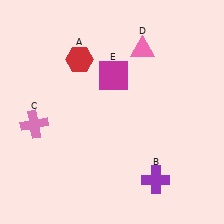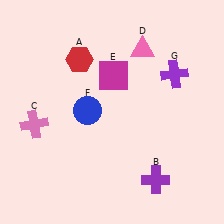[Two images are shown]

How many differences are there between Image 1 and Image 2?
There are 2 differences between the two images.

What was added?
A blue circle (F), a purple cross (G) were added in Image 2.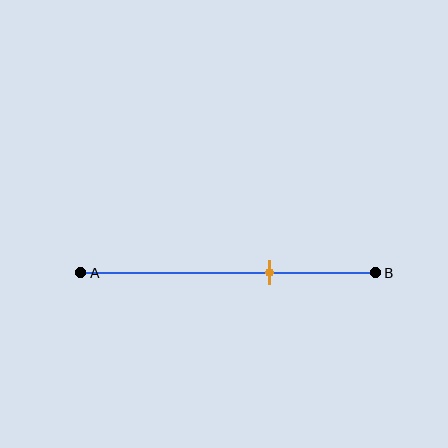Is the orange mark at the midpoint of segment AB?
No, the mark is at about 65% from A, not at the 50% midpoint.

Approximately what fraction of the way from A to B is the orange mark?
The orange mark is approximately 65% of the way from A to B.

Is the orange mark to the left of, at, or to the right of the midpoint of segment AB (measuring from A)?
The orange mark is to the right of the midpoint of segment AB.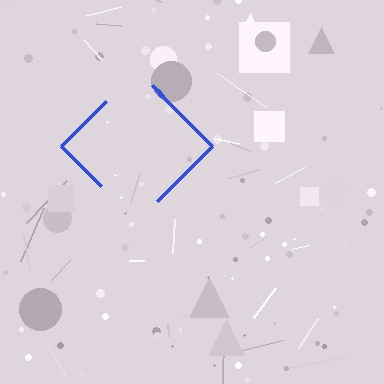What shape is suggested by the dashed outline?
The dashed outline suggests a diamond.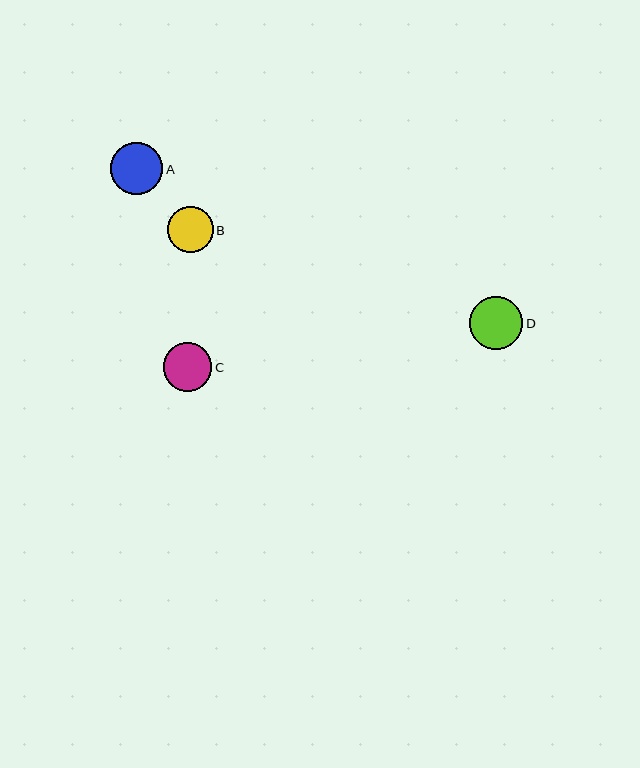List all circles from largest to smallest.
From largest to smallest: D, A, C, B.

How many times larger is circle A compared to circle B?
Circle A is approximately 1.1 times the size of circle B.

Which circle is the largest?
Circle D is the largest with a size of approximately 53 pixels.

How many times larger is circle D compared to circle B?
Circle D is approximately 1.2 times the size of circle B.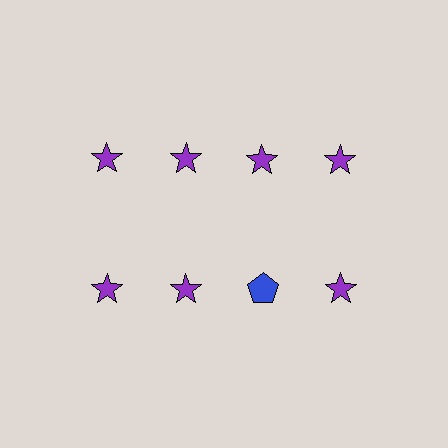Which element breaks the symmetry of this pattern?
The blue pentagon in the second row, center column breaks the symmetry. All other shapes are purple stars.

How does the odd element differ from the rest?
It differs in both color (blue instead of purple) and shape (pentagon instead of star).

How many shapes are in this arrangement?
There are 8 shapes arranged in a grid pattern.